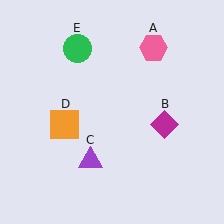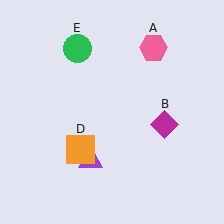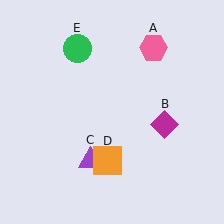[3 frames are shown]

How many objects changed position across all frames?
1 object changed position: orange square (object D).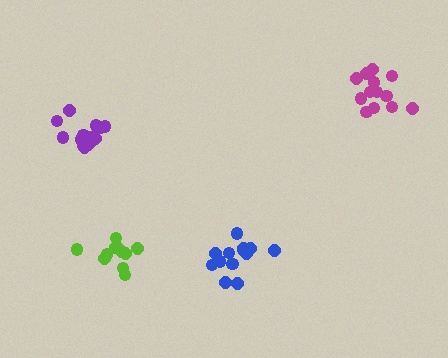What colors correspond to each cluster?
The clusters are colored: lime, blue, magenta, purple.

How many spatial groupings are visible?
There are 4 spatial groupings.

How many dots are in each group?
Group 1: 11 dots, Group 2: 13 dots, Group 3: 13 dots, Group 4: 14 dots (51 total).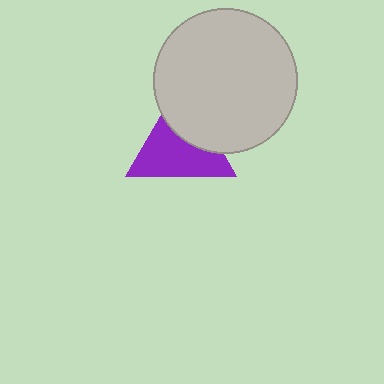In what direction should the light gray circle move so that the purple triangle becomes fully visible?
The light gray circle should move toward the upper-right. That is the shortest direction to clear the overlap and leave the purple triangle fully visible.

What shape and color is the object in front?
The object in front is a light gray circle.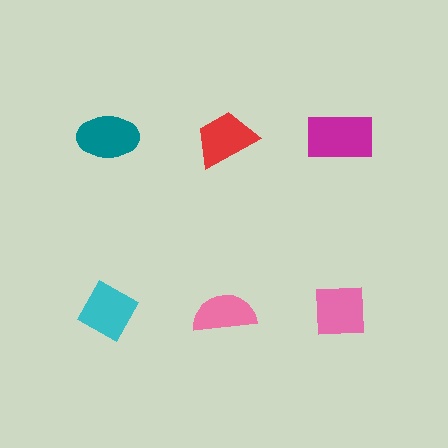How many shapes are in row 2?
3 shapes.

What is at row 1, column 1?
A teal ellipse.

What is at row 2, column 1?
A cyan diamond.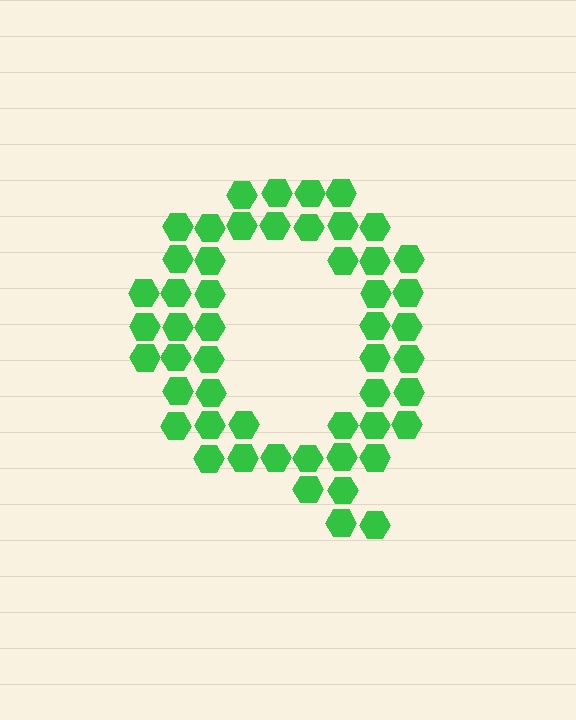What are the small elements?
The small elements are hexagons.